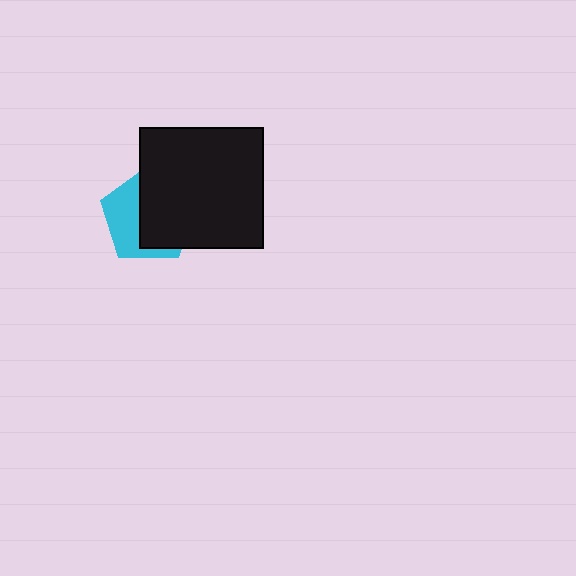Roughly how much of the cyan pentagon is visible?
A small part of it is visible (roughly 42%).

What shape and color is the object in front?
The object in front is a black rectangle.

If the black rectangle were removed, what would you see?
You would see the complete cyan pentagon.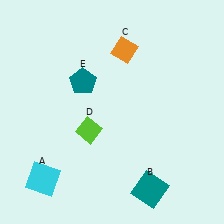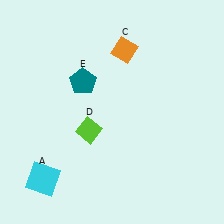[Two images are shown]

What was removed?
The teal square (B) was removed in Image 2.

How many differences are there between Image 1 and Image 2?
There is 1 difference between the two images.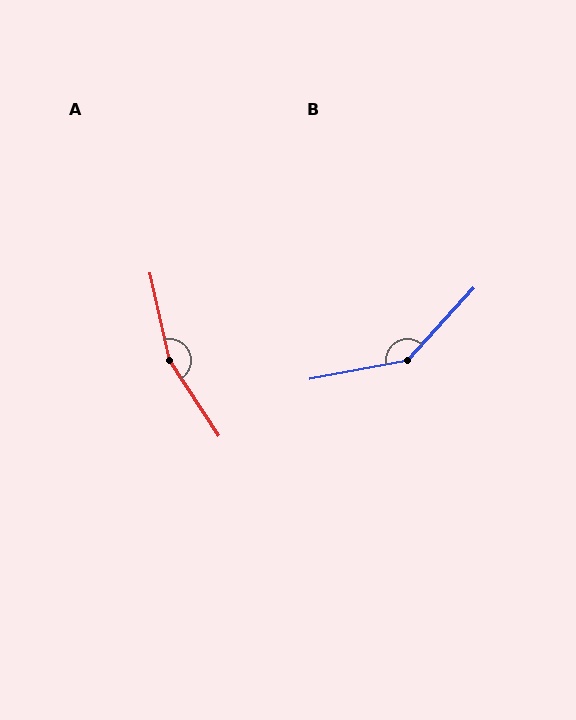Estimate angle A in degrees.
Approximately 160 degrees.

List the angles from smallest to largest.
B (143°), A (160°).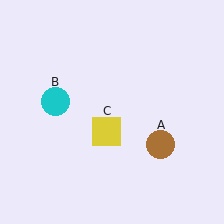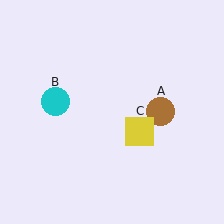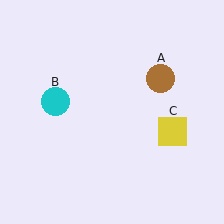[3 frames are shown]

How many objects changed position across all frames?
2 objects changed position: brown circle (object A), yellow square (object C).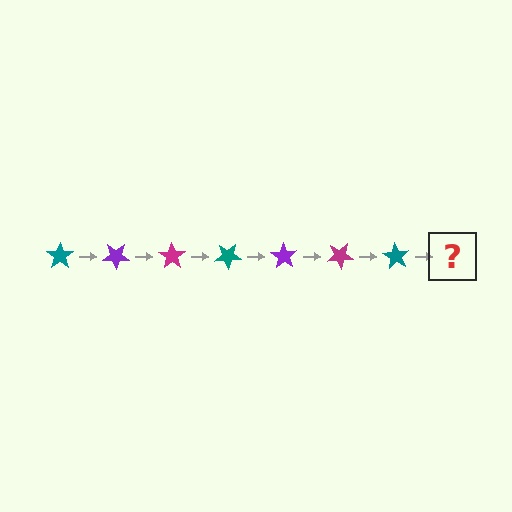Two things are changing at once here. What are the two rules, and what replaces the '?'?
The two rules are that it rotates 35 degrees each step and the color cycles through teal, purple, and magenta. The '?' should be a purple star, rotated 245 degrees from the start.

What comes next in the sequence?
The next element should be a purple star, rotated 245 degrees from the start.